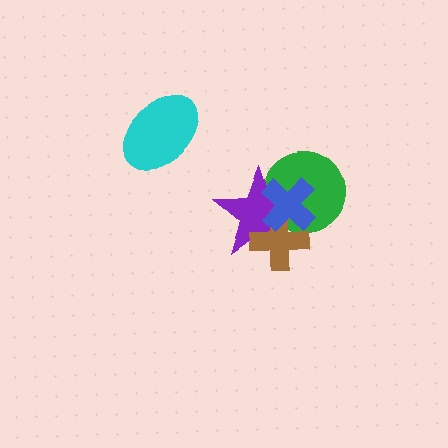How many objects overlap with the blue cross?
3 objects overlap with the blue cross.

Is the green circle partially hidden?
Yes, it is partially covered by another shape.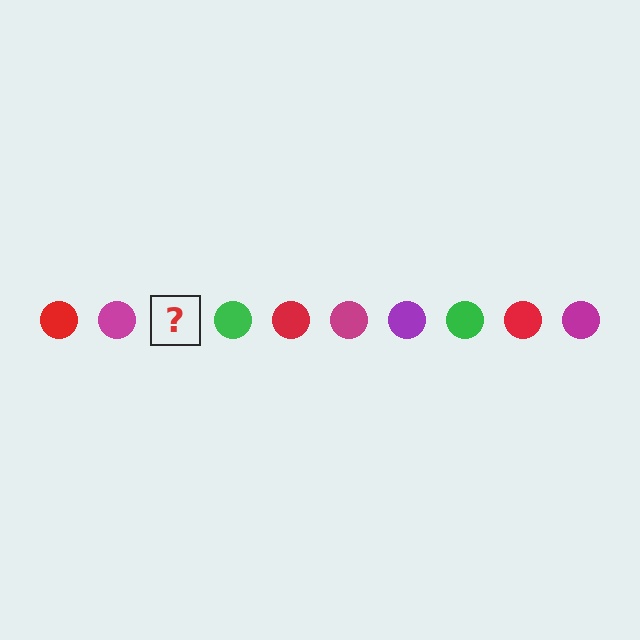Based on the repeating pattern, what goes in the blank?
The blank should be a purple circle.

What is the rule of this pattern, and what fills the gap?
The rule is that the pattern cycles through red, magenta, purple, green circles. The gap should be filled with a purple circle.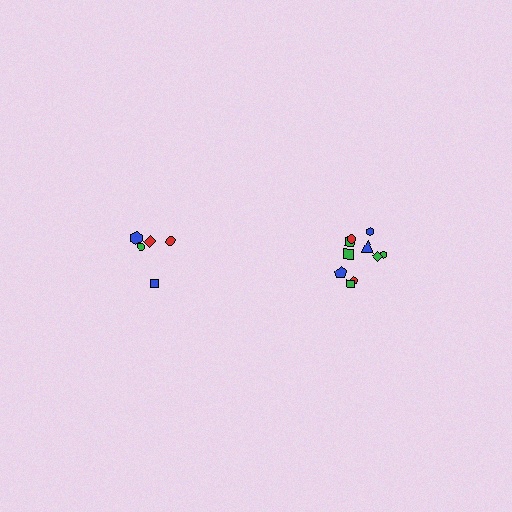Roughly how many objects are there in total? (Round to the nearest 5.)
Roughly 15 objects in total.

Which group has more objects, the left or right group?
The right group.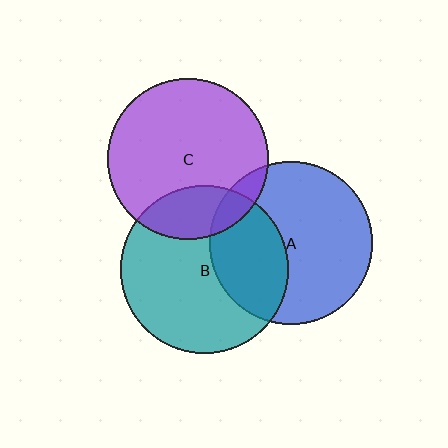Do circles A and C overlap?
Yes.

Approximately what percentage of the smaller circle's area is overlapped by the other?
Approximately 10%.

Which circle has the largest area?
Circle B (teal).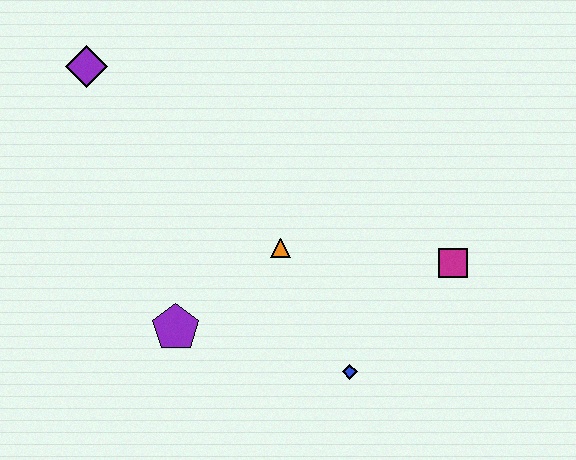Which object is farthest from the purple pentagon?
The magenta square is farthest from the purple pentagon.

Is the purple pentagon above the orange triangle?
No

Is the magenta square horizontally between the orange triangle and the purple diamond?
No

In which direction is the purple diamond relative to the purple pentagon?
The purple diamond is above the purple pentagon.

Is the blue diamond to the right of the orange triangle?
Yes